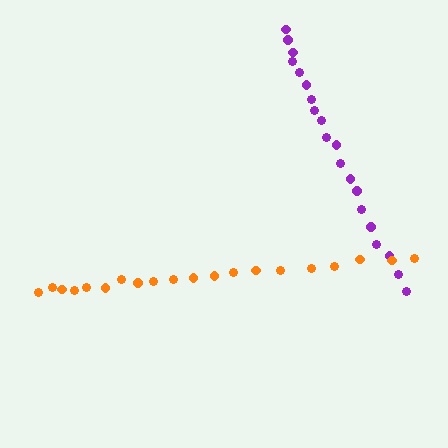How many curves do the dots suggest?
There are 2 distinct paths.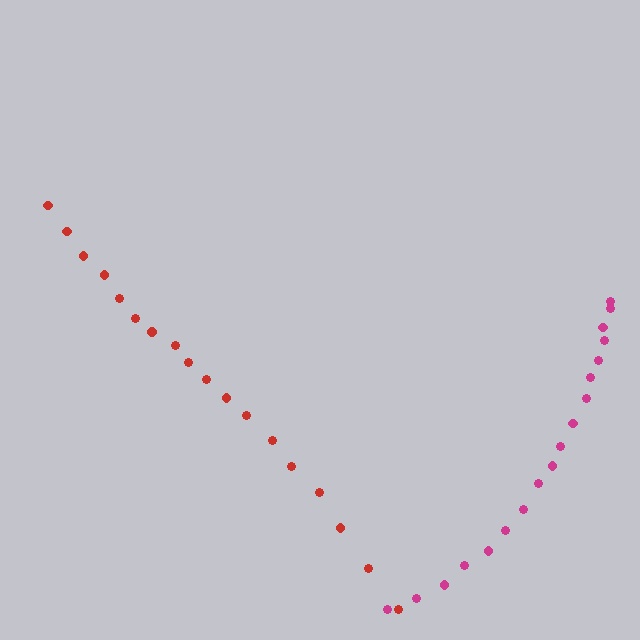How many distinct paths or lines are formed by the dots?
There are 2 distinct paths.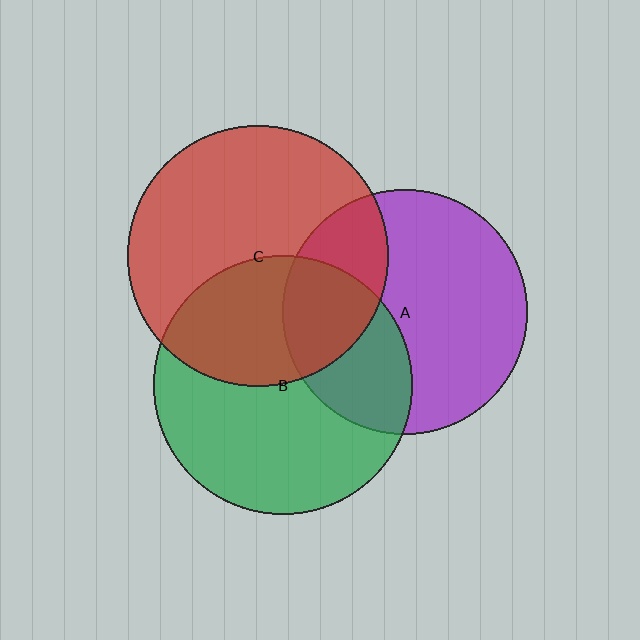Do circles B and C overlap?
Yes.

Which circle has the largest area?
Circle C (red).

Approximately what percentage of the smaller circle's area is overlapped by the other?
Approximately 40%.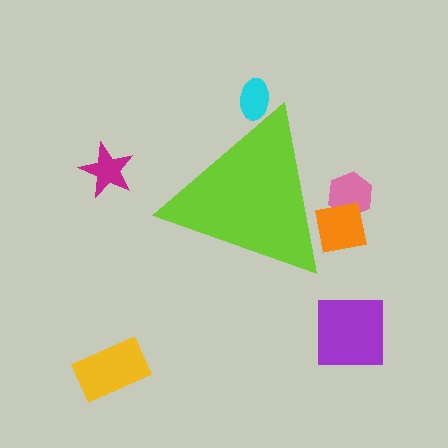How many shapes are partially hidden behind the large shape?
3 shapes are partially hidden.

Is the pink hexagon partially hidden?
Yes, the pink hexagon is partially hidden behind the lime triangle.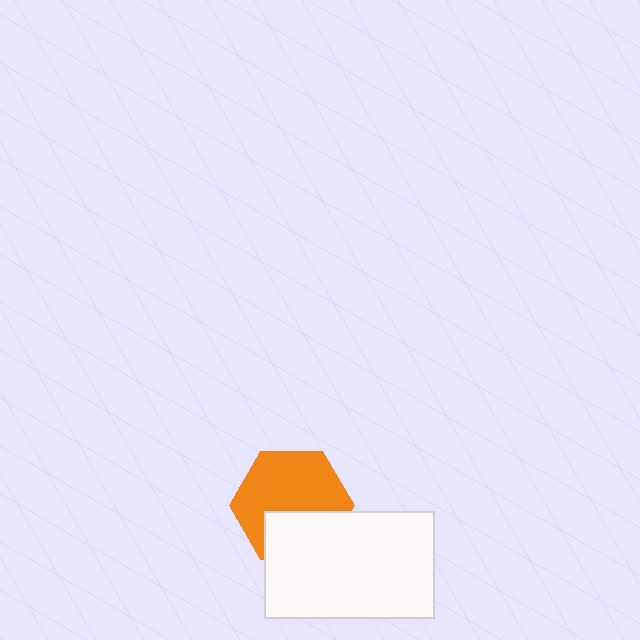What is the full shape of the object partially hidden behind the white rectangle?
The partially hidden object is an orange hexagon.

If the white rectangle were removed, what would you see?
You would see the complete orange hexagon.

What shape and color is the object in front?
The object in front is a white rectangle.